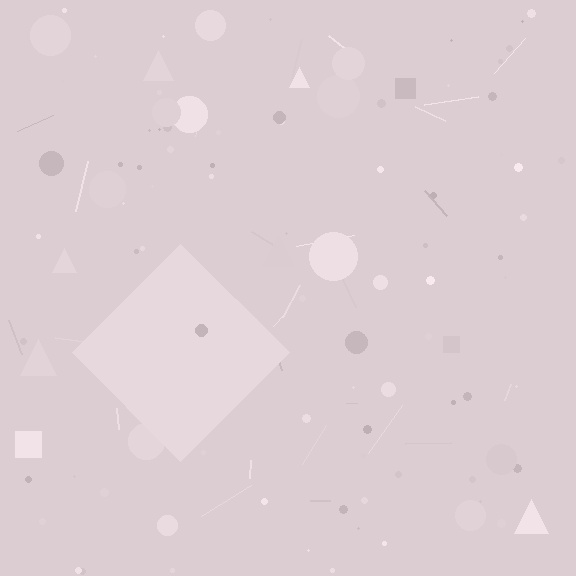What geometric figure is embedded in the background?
A diamond is embedded in the background.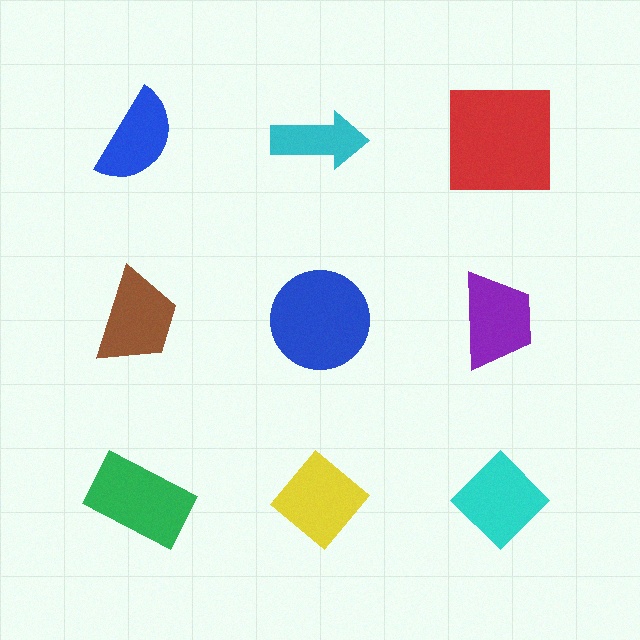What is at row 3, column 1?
A green rectangle.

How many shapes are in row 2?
3 shapes.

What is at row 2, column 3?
A purple trapezoid.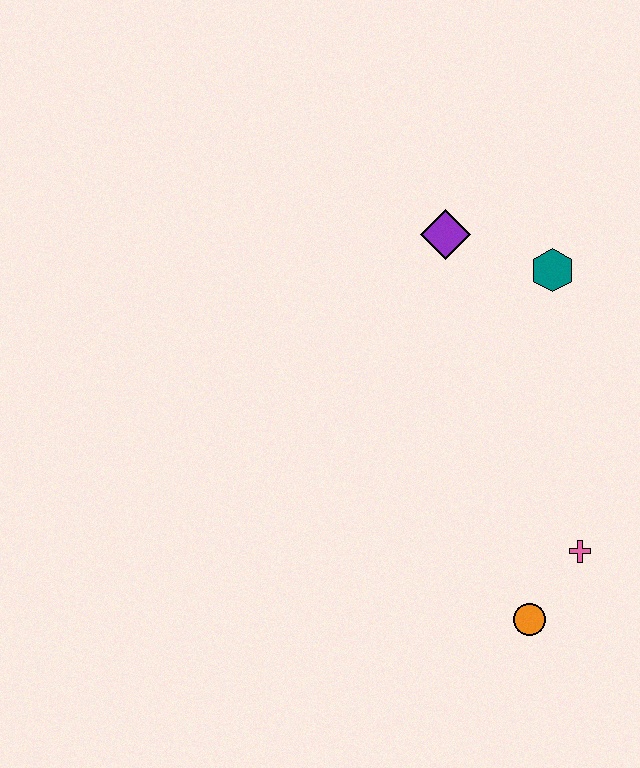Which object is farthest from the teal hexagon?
The orange circle is farthest from the teal hexagon.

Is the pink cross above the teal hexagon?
No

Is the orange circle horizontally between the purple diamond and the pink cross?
Yes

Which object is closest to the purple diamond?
The teal hexagon is closest to the purple diamond.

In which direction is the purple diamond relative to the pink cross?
The purple diamond is above the pink cross.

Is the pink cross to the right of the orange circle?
Yes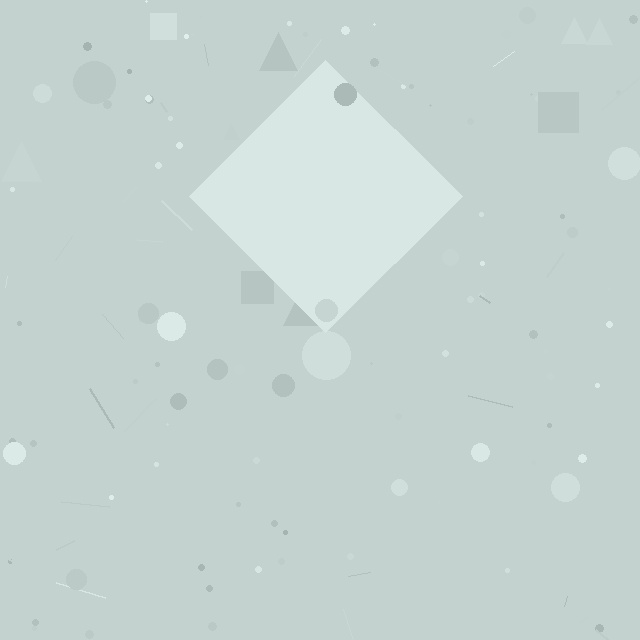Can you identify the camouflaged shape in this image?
The camouflaged shape is a diamond.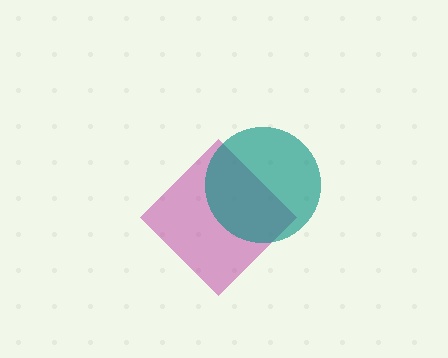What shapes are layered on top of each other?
The layered shapes are: a magenta diamond, a teal circle.